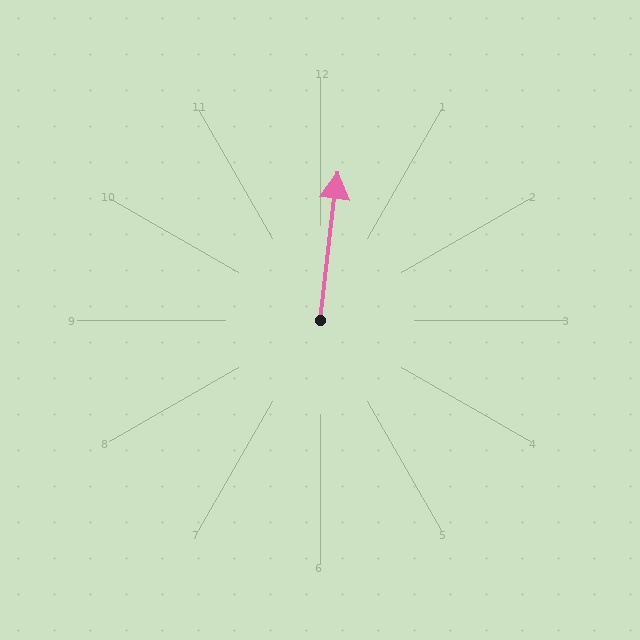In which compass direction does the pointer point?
North.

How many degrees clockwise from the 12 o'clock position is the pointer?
Approximately 7 degrees.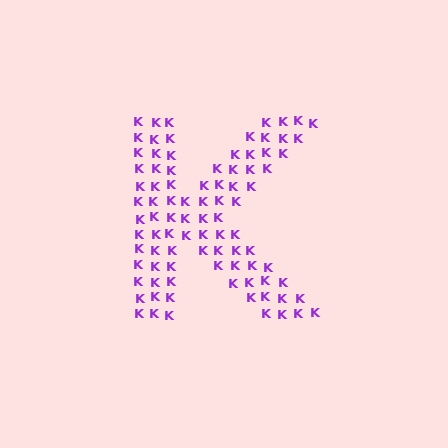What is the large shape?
The large shape is the letter K.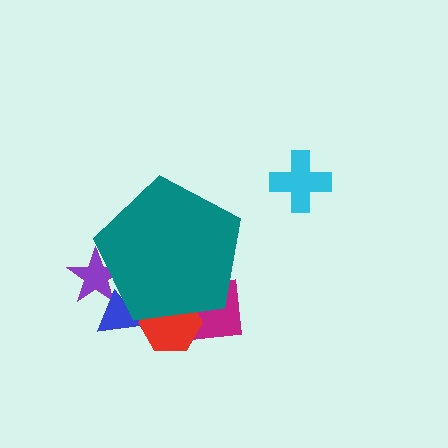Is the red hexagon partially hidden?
Yes, the red hexagon is partially hidden behind the teal pentagon.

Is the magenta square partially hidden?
Yes, the magenta square is partially hidden behind the teal pentagon.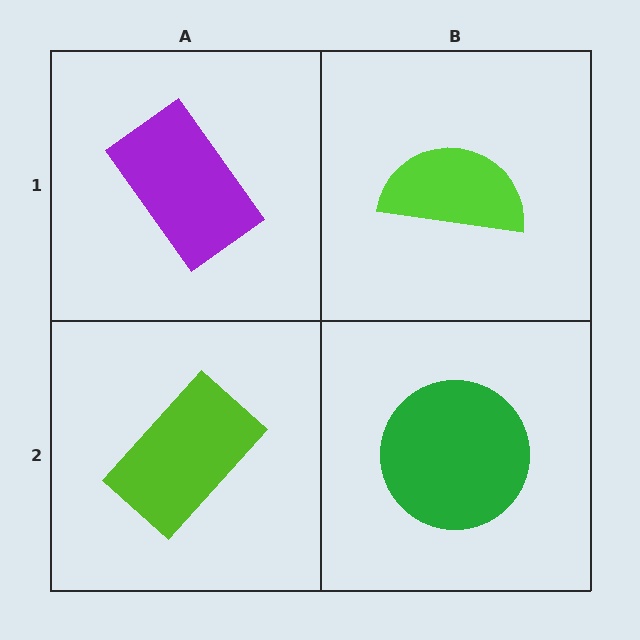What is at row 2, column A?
A lime rectangle.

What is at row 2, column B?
A green circle.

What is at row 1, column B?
A lime semicircle.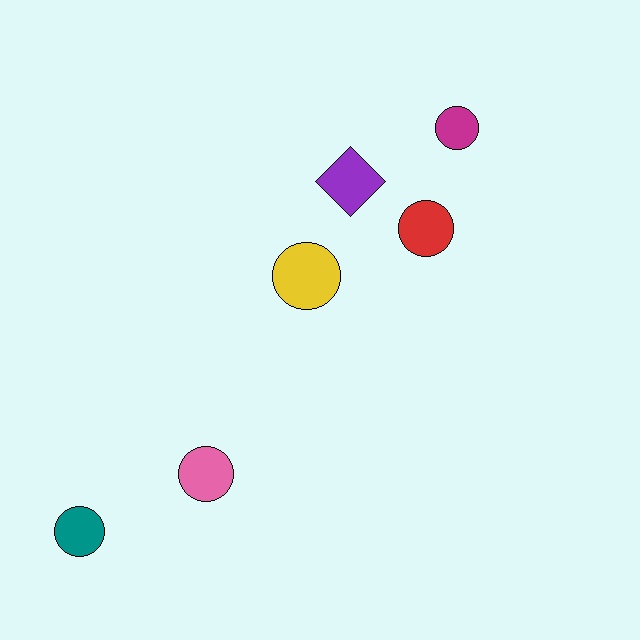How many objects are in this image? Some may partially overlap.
There are 6 objects.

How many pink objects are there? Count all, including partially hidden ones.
There is 1 pink object.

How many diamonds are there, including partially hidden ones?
There is 1 diamond.